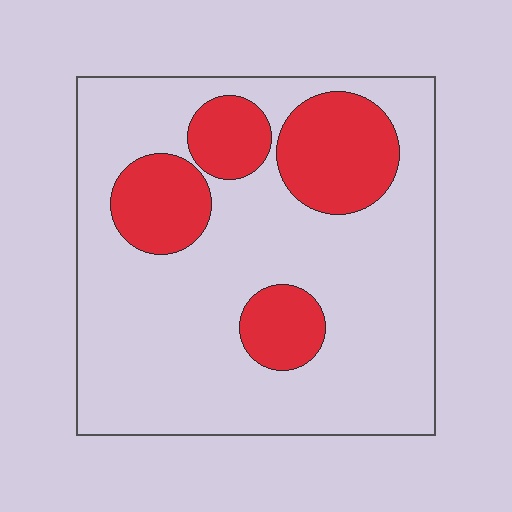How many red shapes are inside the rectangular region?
4.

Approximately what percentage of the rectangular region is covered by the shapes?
Approximately 25%.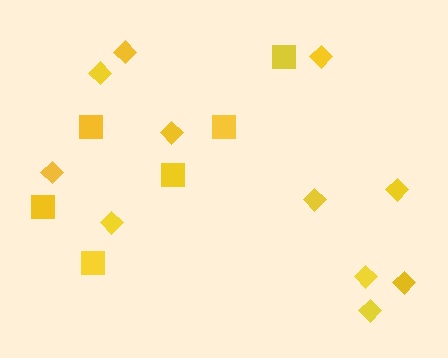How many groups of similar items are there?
There are 2 groups: one group of squares (6) and one group of diamonds (11).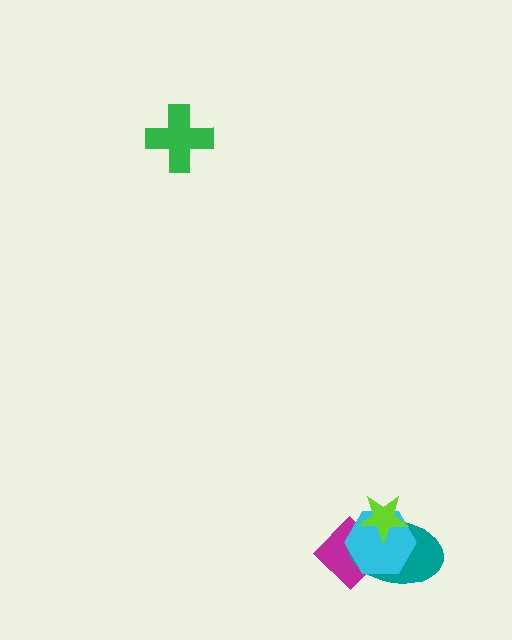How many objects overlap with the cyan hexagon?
3 objects overlap with the cyan hexagon.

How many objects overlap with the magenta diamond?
3 objects overlap with the magenta diamond.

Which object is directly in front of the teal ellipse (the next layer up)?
The cyan hexagon is directly in front of the teal ellipse.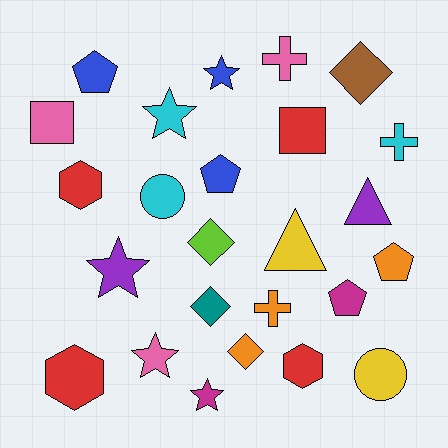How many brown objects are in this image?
There is 1 brown object.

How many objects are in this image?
There are 25 objects.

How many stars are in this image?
There are 5 stars.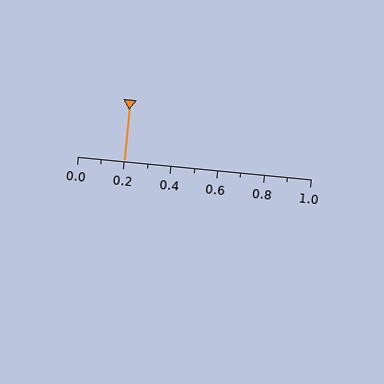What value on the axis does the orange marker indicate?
The marker indicates approximately 0.2.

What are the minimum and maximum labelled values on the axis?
The axis runs from 0.0 to 1.0.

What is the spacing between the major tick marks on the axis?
The major ticks are spaced 0.2 apart.